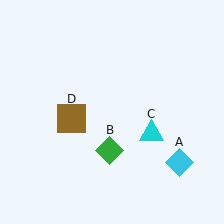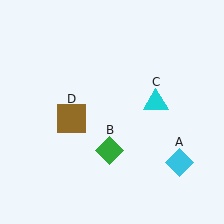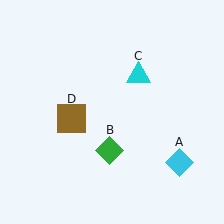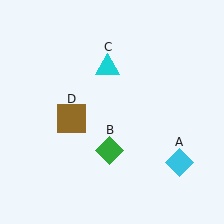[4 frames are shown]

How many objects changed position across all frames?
1 object changed position: cyan triangle (object C).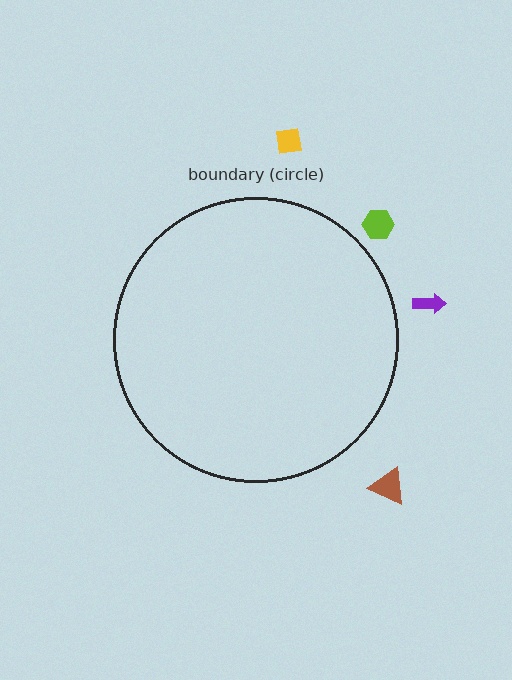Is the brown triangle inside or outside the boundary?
Outside.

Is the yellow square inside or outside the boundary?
Outside.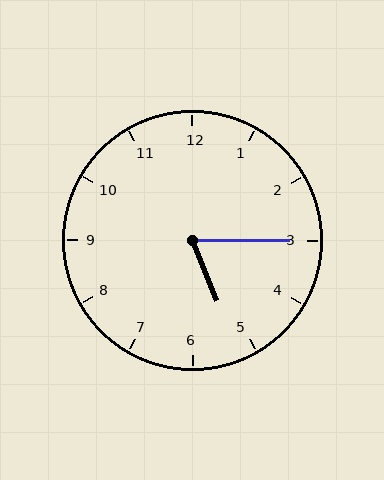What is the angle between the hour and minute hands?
Approximately 68 degrees.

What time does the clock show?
5:15.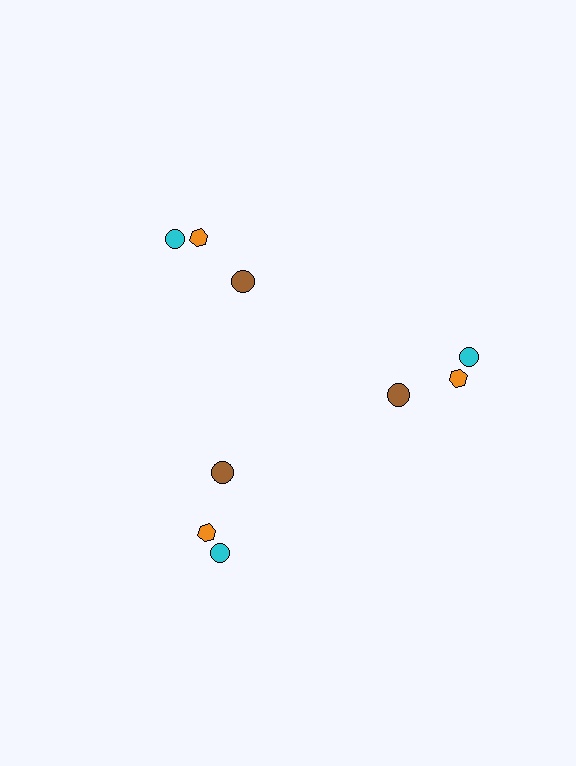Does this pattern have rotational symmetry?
Yes, this pattern has 3-fold rotational symmetry. It looks the same after rotating 120 degrees around the center.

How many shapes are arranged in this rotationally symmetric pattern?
There are 9 shapes, arranged in 3 groups of 3.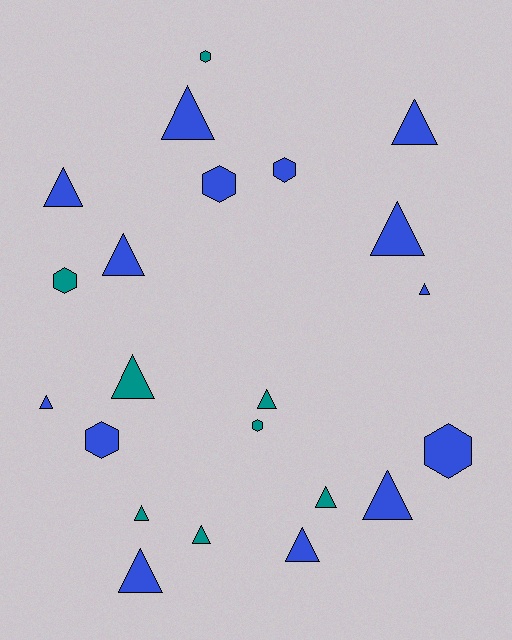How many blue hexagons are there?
There are 4 blue hexagons.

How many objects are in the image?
There are 22 objects.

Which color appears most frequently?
Blue, with 14 objects.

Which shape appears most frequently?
Triangle, with 15 objects.